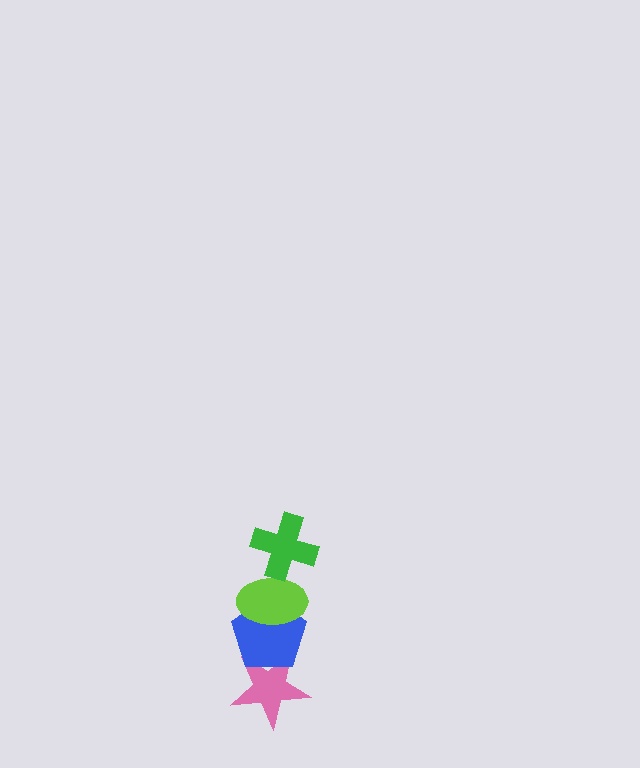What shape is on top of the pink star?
The blue pentagon is on top of the pink star.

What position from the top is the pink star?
The pink star is 4th from the top.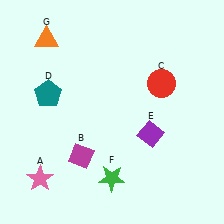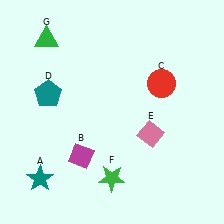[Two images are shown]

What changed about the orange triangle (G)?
In Image 1, G is orange. In Image 2, it changed to green.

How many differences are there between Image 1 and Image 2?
There are 3 differences between the two images.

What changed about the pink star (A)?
In Image 1, A is pink. In Image 2, it changed to teal.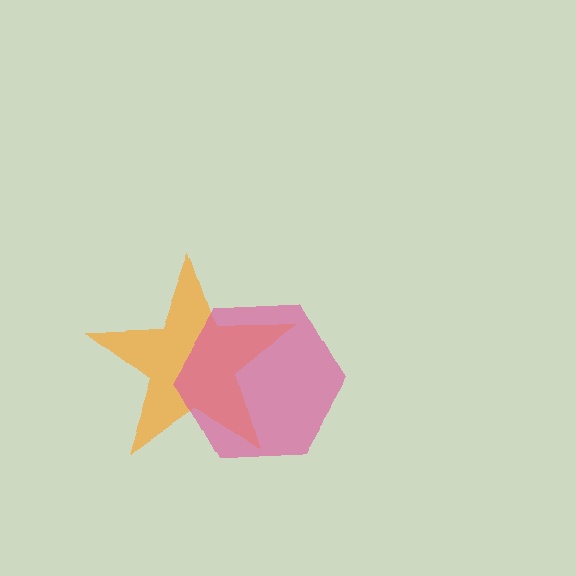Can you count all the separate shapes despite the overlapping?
Yes, there are 2 separate shapes.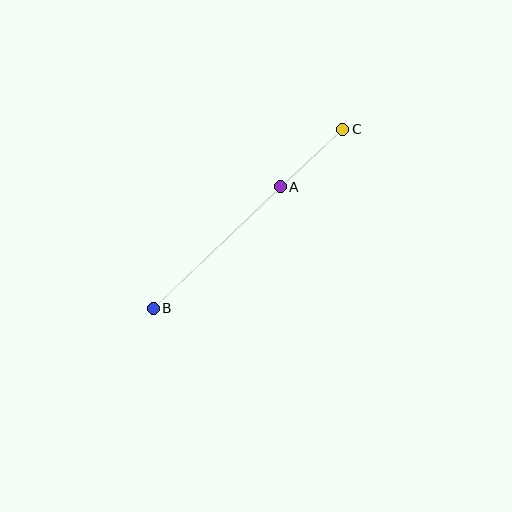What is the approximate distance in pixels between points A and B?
The distance between A and B is approximately 176 pixels.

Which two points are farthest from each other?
Points B and C are farthest from each other.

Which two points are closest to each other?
Points A and C are closest to each other.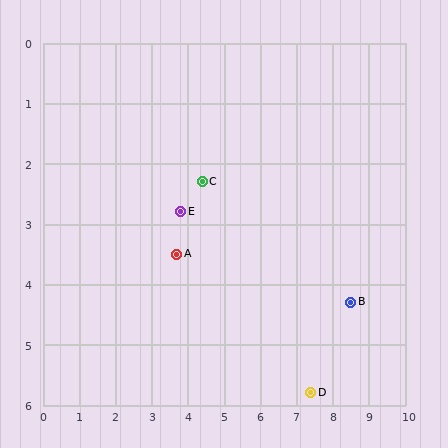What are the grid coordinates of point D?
Point D is at approximately (7.4, 5.8).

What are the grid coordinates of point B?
Point B is at approximately (8.5, 4.3).